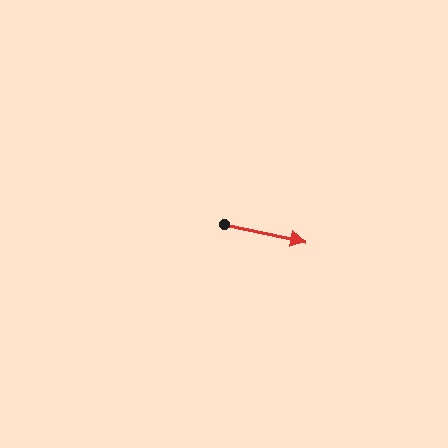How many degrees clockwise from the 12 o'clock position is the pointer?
Approximately 102 degrees.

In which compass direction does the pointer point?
East.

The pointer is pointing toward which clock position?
Roughly 3 o'clock.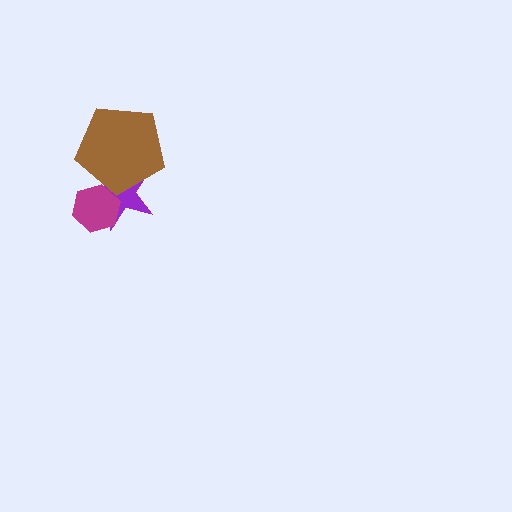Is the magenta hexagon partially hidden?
No, no other shape covers it.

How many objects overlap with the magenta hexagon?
2 objects overlap with the magenta hexagon.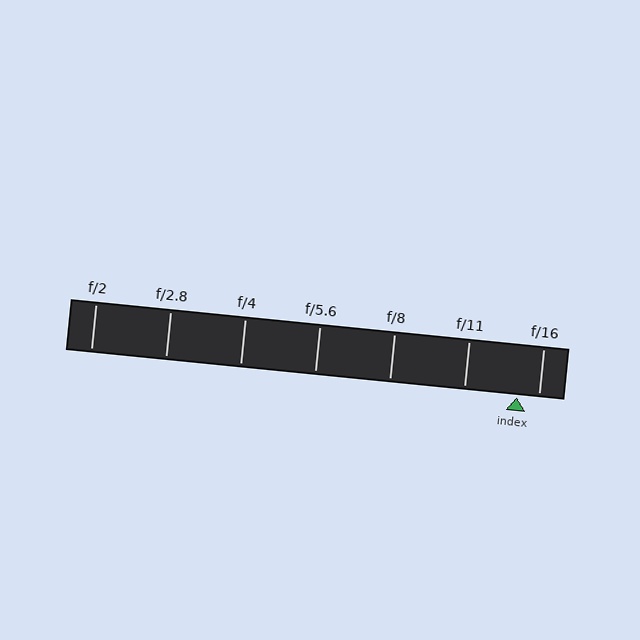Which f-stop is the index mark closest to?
The index mark is closest to f/16.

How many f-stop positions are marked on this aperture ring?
There are 7 f-stop positions marked.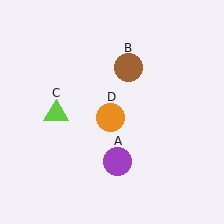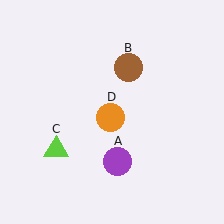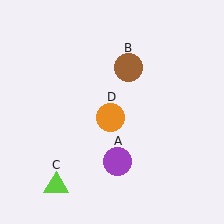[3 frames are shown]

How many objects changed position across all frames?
1 object changed position: lime triangle (object C).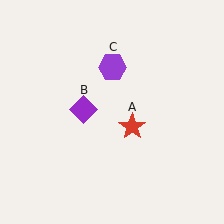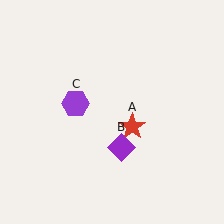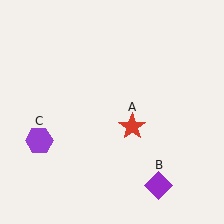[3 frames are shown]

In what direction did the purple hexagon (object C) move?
The purple hexagon (object C) moved down and to the left.